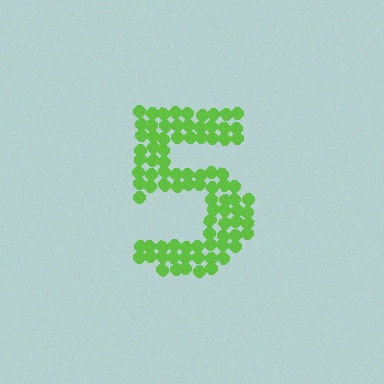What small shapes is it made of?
It is made of small circles.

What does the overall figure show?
The overall figure shows the digit 5.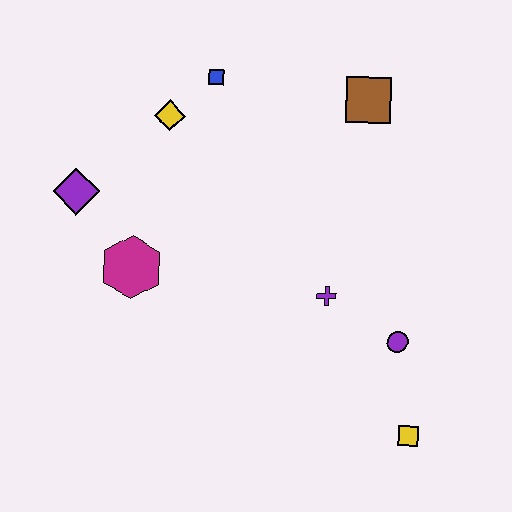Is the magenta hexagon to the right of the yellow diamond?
No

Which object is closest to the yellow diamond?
The blue square is closest to the yellow diamond.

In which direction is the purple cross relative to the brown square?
The purple cross is below the brown square.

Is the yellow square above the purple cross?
No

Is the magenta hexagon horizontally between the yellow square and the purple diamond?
Yes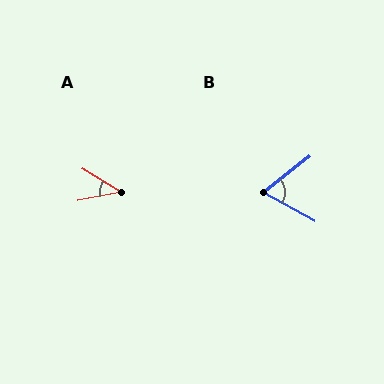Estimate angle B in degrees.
Approximately 67 degrees.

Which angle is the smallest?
A, at approximately 43 degrees.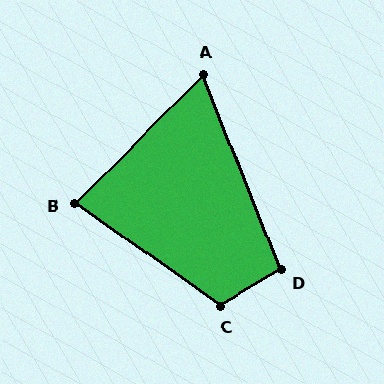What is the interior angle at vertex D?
Approximately 100 degrees (obtuse).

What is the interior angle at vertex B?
Approximately 80 degrees (acute).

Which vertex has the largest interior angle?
C, at approximately 113 degrees.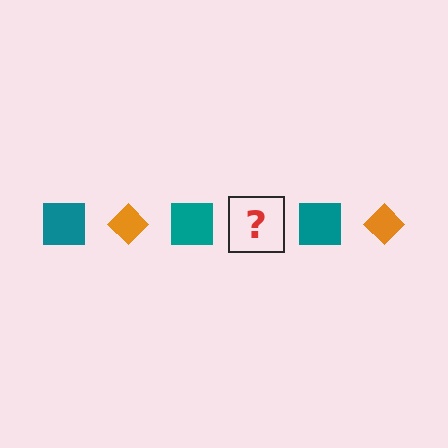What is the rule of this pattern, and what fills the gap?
The rule is that the pattern alternates between teal square and orange diamond. The gap should be filled with an orange diamond.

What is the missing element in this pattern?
The missing element is an orange diamond.